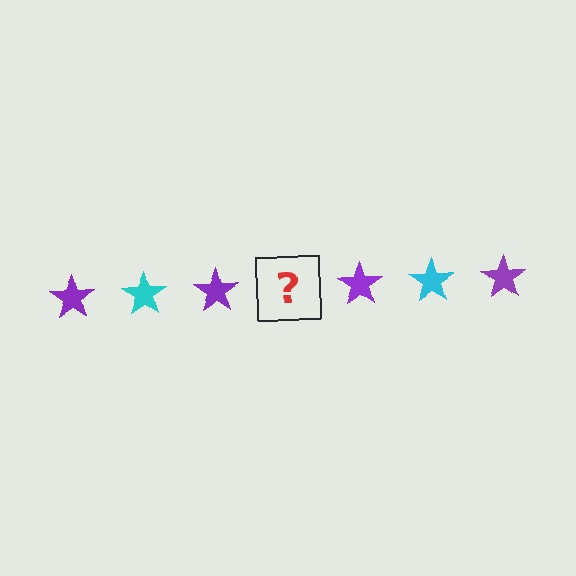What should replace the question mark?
The question mark should be replaced with a cyan star.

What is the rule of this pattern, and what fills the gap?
The rule is that the pattern cycles through purple, cyan stars. The gap should be filled with a cyan star.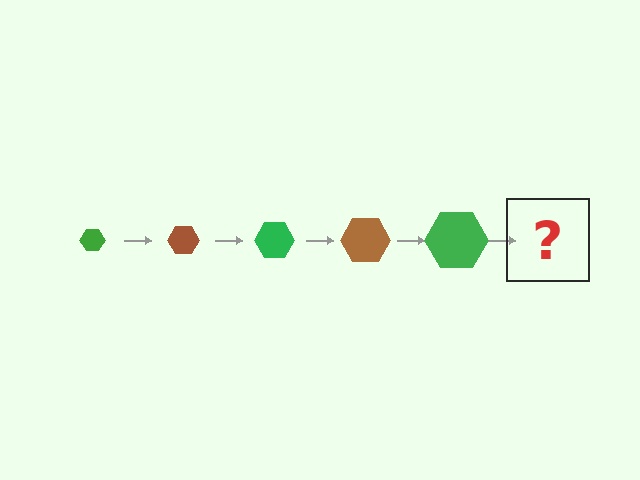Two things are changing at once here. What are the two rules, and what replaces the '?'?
The two rules are that the hexagon grows larger each step and the color cycles through green and brown. The '?' should be a brown hexagon, larger than the previous one.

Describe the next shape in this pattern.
It should be a brown hexagon, larger than the previous one.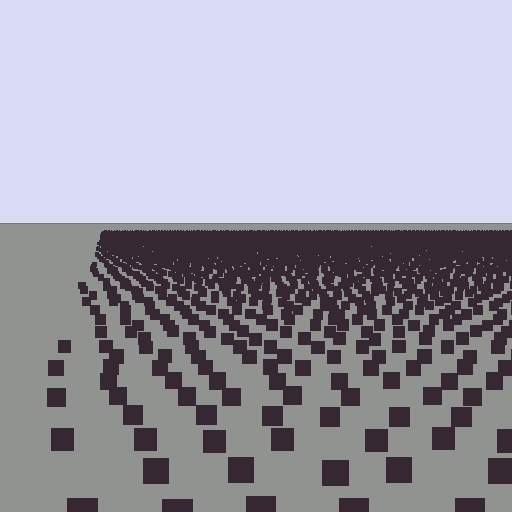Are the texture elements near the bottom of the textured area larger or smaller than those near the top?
Larger. Near the bottom, elements are closer to the viewer and appear at a bigger on-screen size.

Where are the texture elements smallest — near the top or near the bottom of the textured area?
Near the top.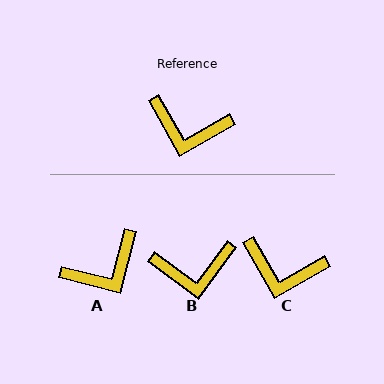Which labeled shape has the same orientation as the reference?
C.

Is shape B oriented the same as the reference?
No, it is off by about 24 degrees.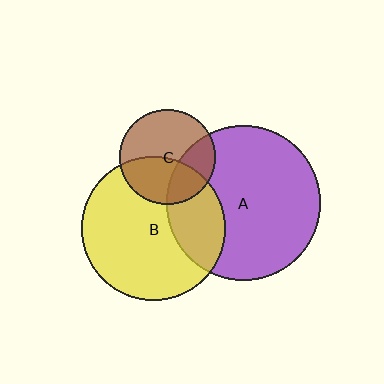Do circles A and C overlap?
Yes.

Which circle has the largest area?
Circle A (purple).